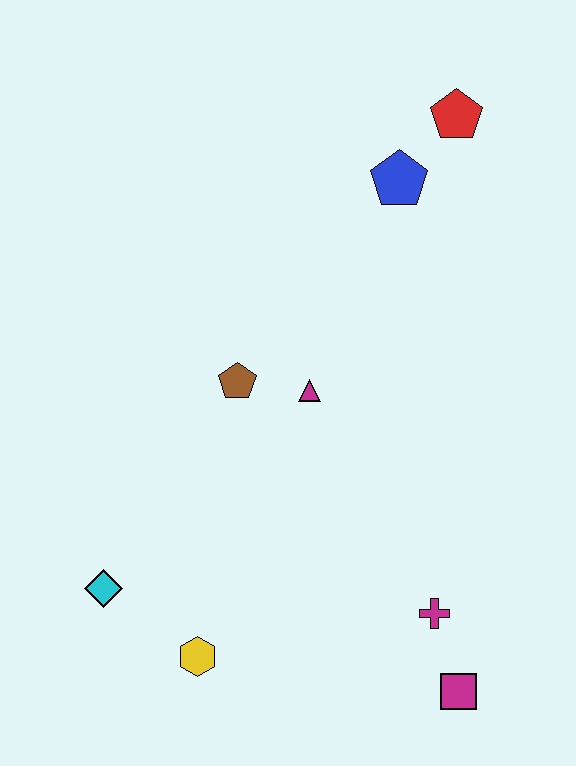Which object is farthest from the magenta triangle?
The magenta square is farthest from the magenta triangle.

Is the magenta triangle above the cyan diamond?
Yes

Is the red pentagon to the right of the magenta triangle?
Yes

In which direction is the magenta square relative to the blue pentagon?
The magenta square is below the blue pentagon.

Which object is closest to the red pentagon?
The blue pentagon is closest to the red pentagon.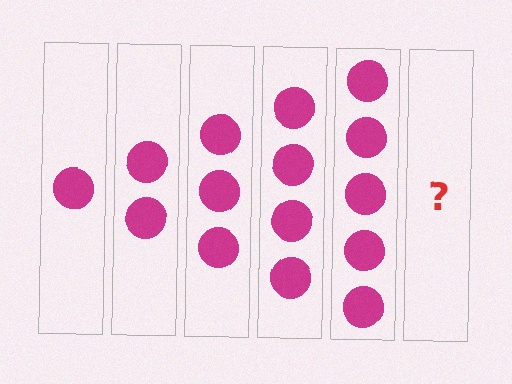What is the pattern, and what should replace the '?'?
The pattern is that each step adds one more circle. The '?' should be 6 circles.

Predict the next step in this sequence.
The next step is 6 circles.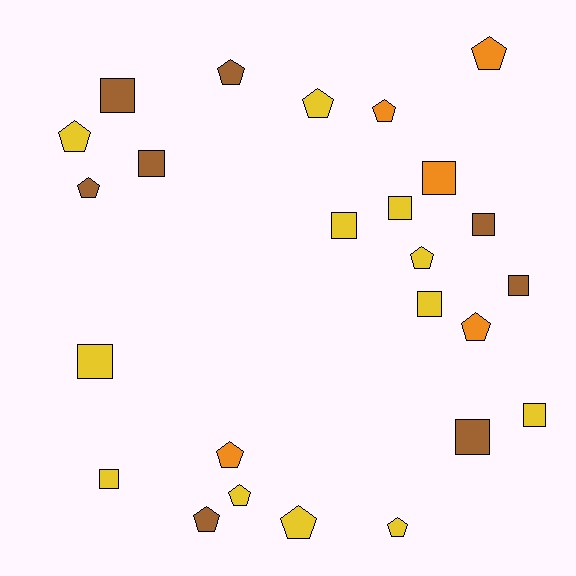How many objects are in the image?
There are 25 objects.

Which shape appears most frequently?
Pentagon, with 13 objects.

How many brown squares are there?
There are 5 brown squares.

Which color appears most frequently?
Yellow, with 12 objects.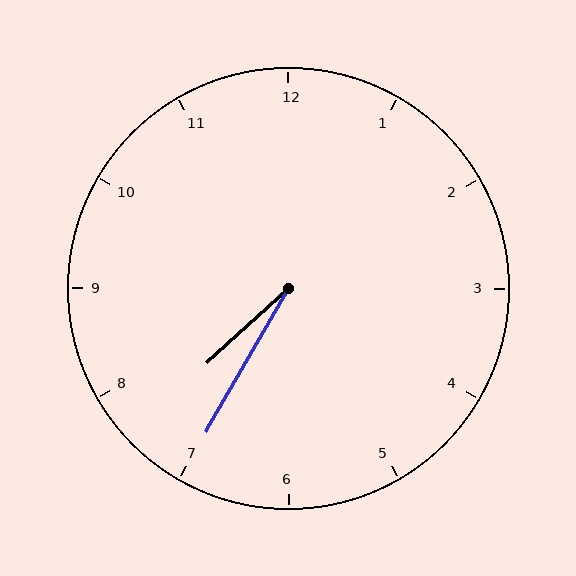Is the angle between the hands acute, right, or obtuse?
It is acute.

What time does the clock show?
7:35.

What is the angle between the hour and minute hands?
Approximately 18 degrees.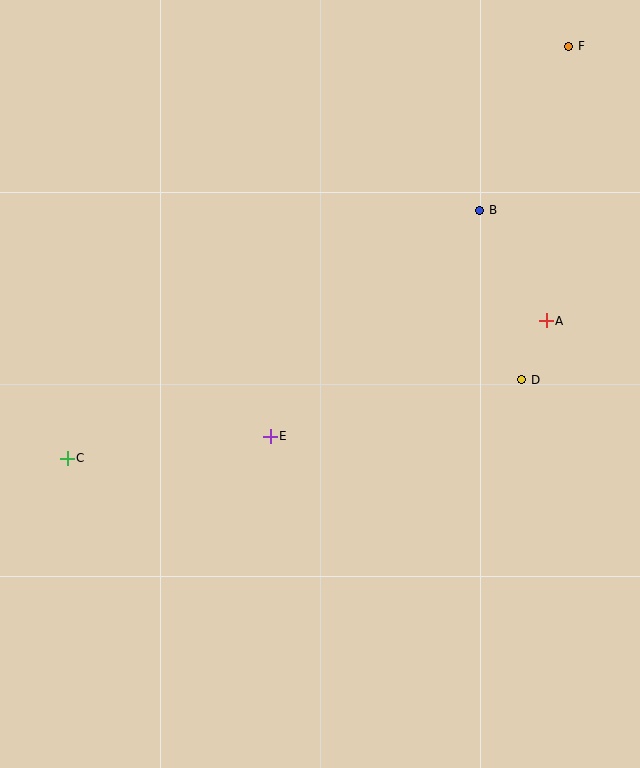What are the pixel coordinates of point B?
Point B is at (480, 210).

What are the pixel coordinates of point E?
Point E is at (270, 436).